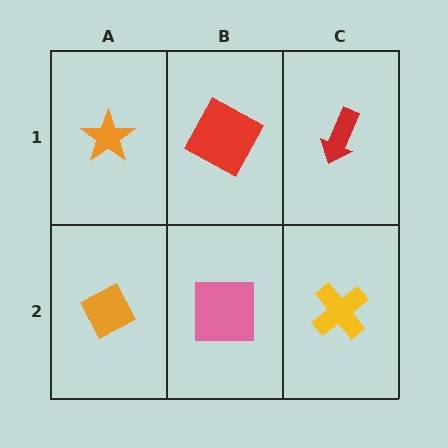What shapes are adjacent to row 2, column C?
A red arrow (row 1, column C), a pink square (row 2, column B).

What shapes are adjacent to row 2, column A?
An orange star (row 1, column A), a pink square (row 2, column B).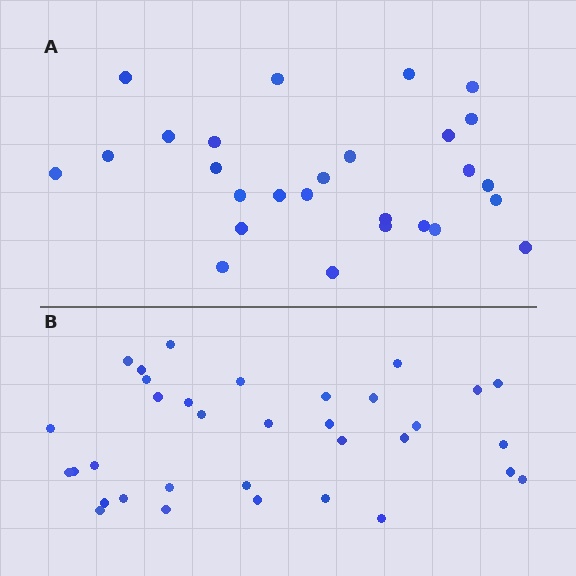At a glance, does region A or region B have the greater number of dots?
Region B (the bottom region) has more dots.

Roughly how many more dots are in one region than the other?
Region B has roughly 8 or so more dots than region A.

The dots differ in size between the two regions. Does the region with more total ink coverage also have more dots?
No. Region A has more total ink coverage because its dots are larger, but region B actually contains more individual dots. Total area can be misleading — the number of items is what matters here.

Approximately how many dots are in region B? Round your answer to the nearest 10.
About 30 dots. (The exact count is 34, which rounds to 30.)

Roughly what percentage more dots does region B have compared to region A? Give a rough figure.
About 25% more.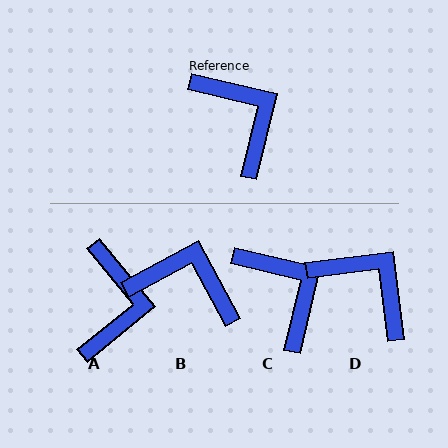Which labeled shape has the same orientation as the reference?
C.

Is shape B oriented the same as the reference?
No, it is off by about 42 degrees.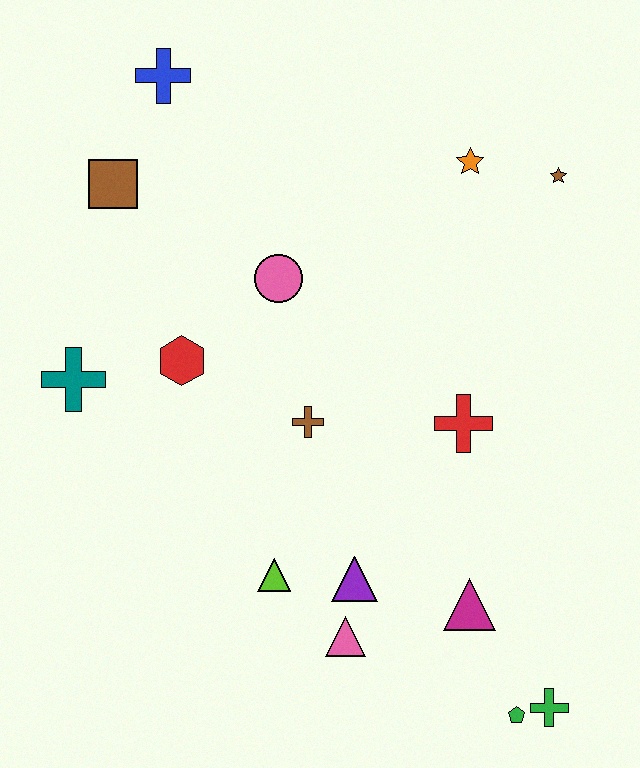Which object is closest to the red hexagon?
The teal cross is closest to the red hexagon.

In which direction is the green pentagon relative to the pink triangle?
The green pentagon is to the right of the pink triangle.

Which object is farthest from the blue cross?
The green cross is farthest from the blue cross.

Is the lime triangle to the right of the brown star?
No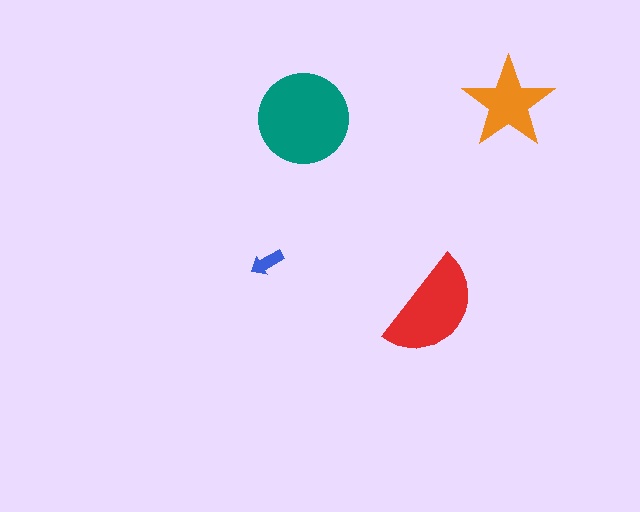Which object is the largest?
The teal circle.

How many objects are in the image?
There are 4 objects in the image.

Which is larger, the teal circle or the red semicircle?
The teal circle.